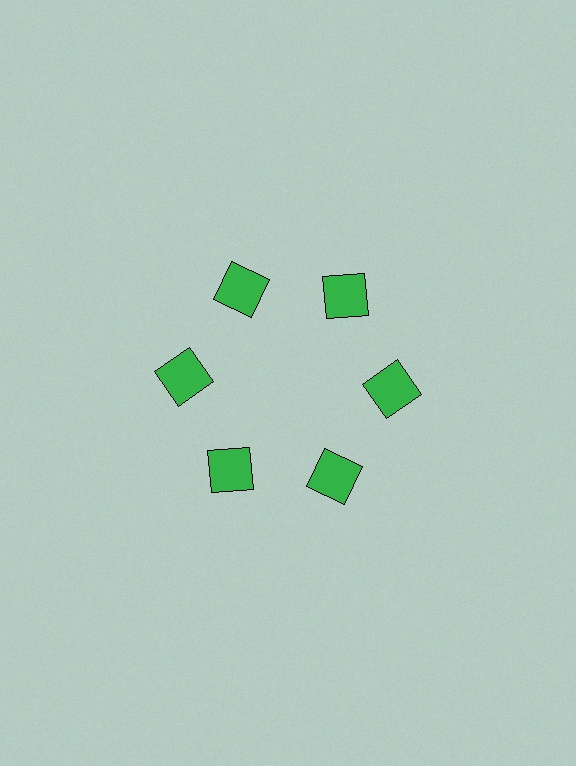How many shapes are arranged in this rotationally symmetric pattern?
There are 6 shapes, arranged in 6 groups of 1.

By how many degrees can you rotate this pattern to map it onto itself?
The pattern maps onto itself every 60 degrees of rotation.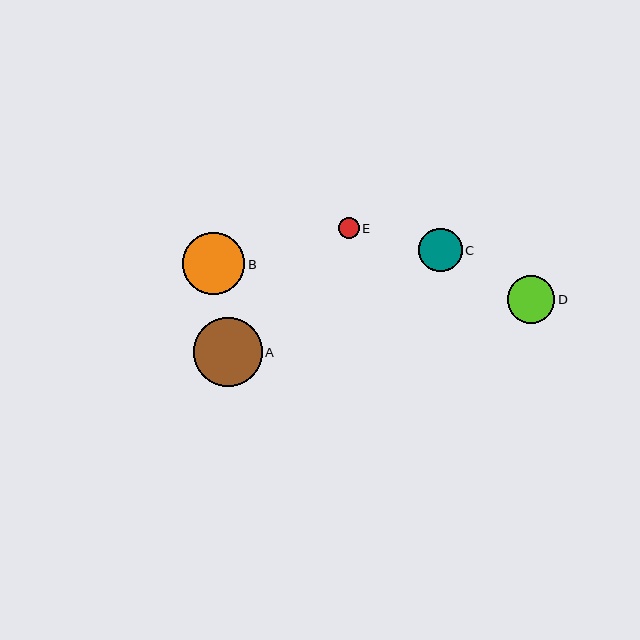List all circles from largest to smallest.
From largest to smallest: A, B, D, C, E.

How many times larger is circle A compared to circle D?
Circle A is approximately 1.4 times the size of circle D.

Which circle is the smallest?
Circle E is the smallest with a size of approximately 21 pixels.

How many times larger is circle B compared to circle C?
Circle B is approximately 1.4 times the size of circle C.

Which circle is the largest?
Circle A is the largest with a size of approximately 69 pixels.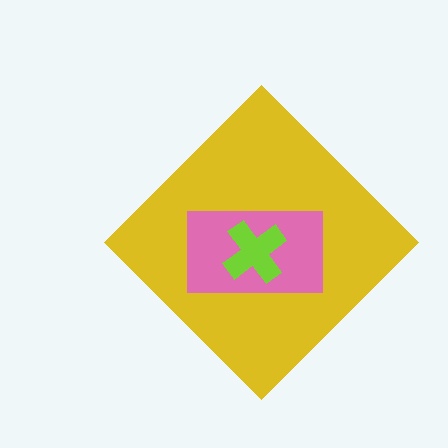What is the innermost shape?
The lime cross.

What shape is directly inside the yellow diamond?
The pink rectangle.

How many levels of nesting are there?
3.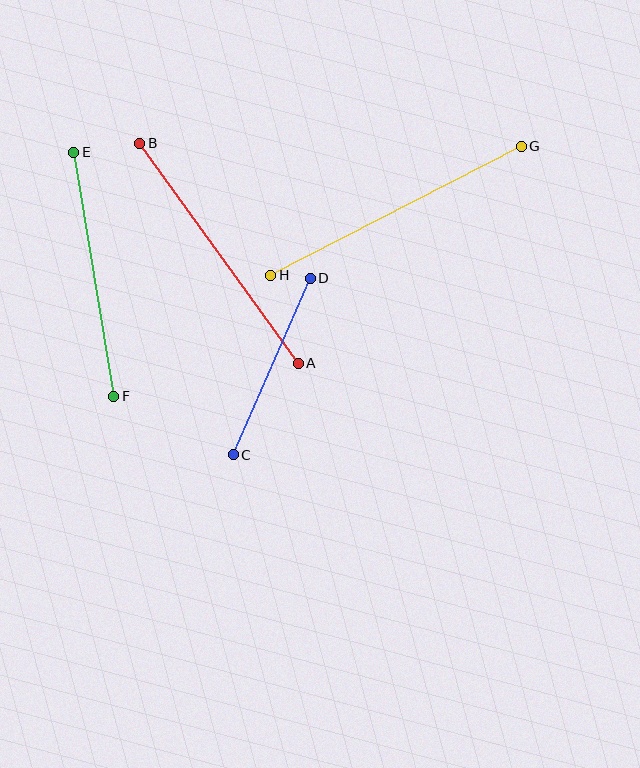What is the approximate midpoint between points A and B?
The midpoint is at approximately (219, 253) pixels.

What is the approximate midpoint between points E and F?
The midpoint is at approximately (94, 274) pixels.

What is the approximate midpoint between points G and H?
The midpoint is at approximately (396, 211) pixels.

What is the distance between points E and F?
The distance is approximately 247 pixels.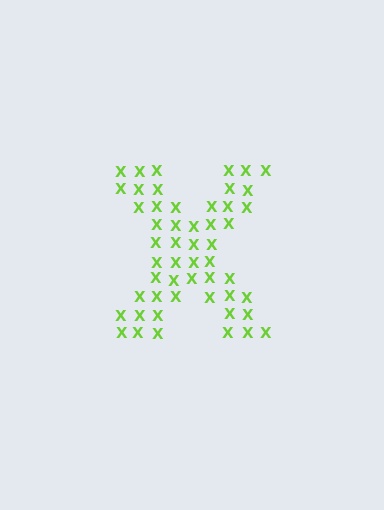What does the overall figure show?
The overall figure shows the letter X.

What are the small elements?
The small elements are letter X's.